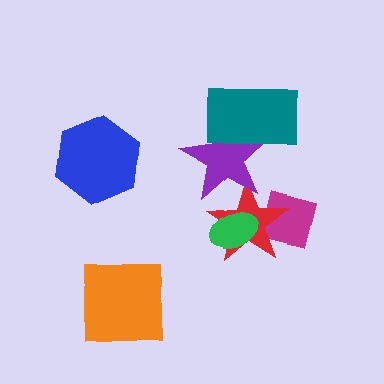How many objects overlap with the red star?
3 objects overlap with the red star.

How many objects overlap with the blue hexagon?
0 objects overlap with the blue hexagon.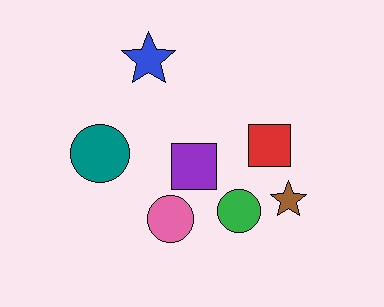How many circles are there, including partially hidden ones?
There are 3 circles.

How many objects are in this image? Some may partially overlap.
There are 7 objects.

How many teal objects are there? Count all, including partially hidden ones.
There is 1 teal object.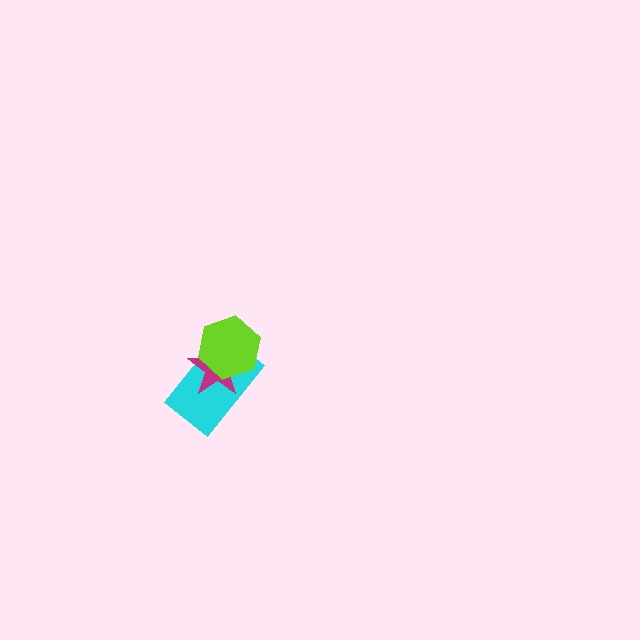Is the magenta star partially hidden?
Yes, it is partially covered by another shape.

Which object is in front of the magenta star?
The lime hexagon is in front of the magenta star.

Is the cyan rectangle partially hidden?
Yes, it is partially covered by another shape.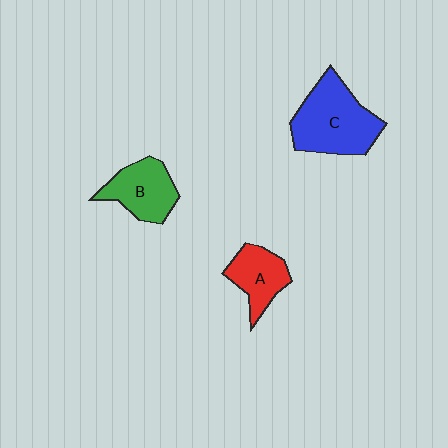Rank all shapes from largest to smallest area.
From largest to smallest: C (blue), B (green), A (red).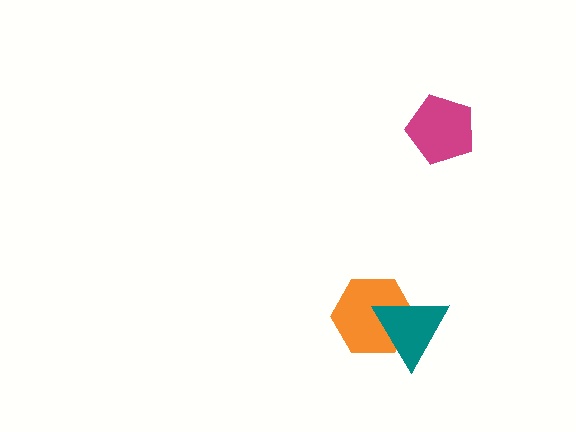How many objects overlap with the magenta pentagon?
0 objects overlap with the magenta pentagon.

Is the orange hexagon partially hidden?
Yes, it is partially covered by another shape.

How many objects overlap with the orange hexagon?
1 object overlaps with the orange hexagon.